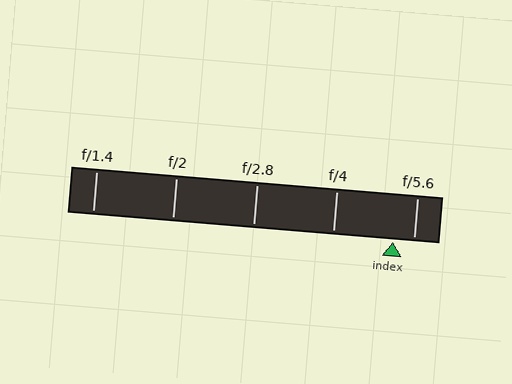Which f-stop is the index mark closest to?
The index mark is closest to f/5.6.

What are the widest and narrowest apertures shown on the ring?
The widest aperture shown is f/1.4 and the narrowest is f/5.6.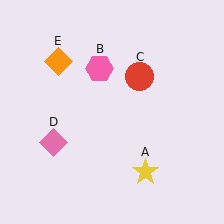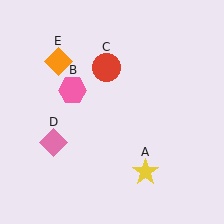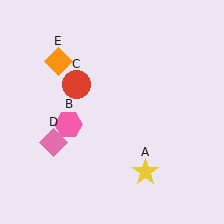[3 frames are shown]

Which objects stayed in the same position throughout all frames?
Yellow star (object A) and pink diamond (object D) and orange diamond (object E) remained stationary.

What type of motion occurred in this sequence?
The pink hexagon (object B), red circle (object C) rotated counterclockwise around the center of the scene.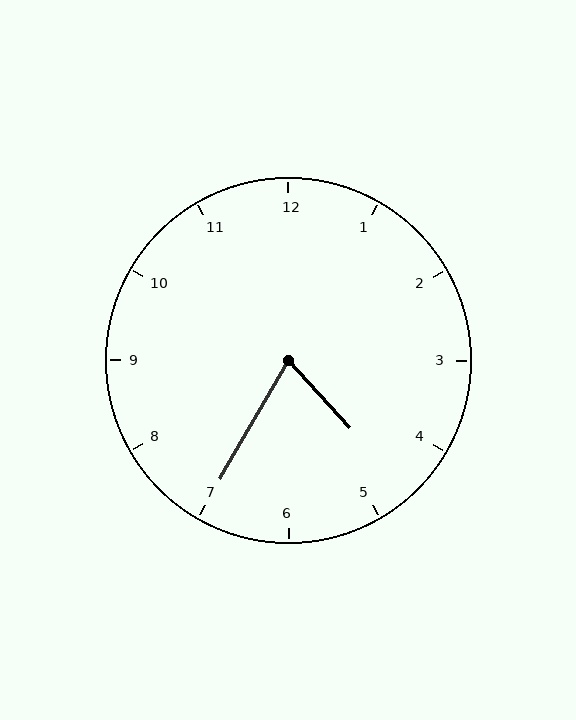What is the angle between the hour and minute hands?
Approximately 72 degrees.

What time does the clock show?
4:35.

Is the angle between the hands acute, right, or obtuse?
It is acute.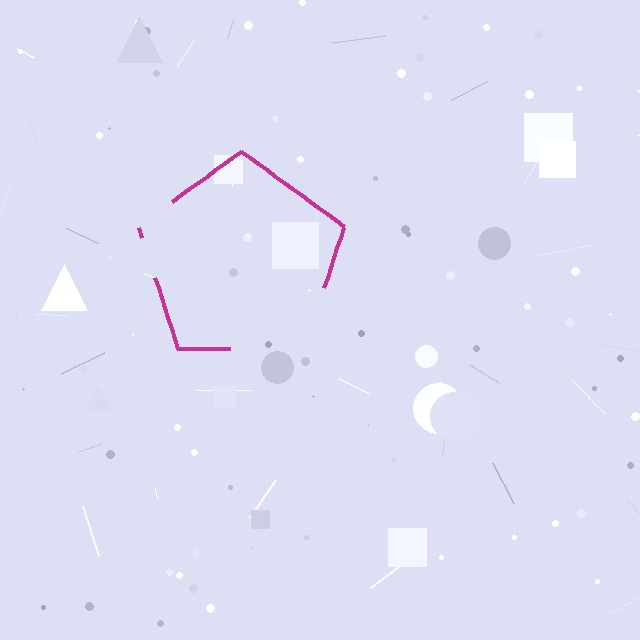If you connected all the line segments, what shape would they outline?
They would outline a pentagon.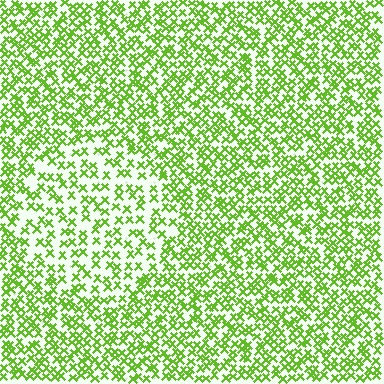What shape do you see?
I see a circle.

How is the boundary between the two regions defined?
The boundary is defined by a change in element density (approximately 1.8x ratio). All elements are the same color, size, and shape.